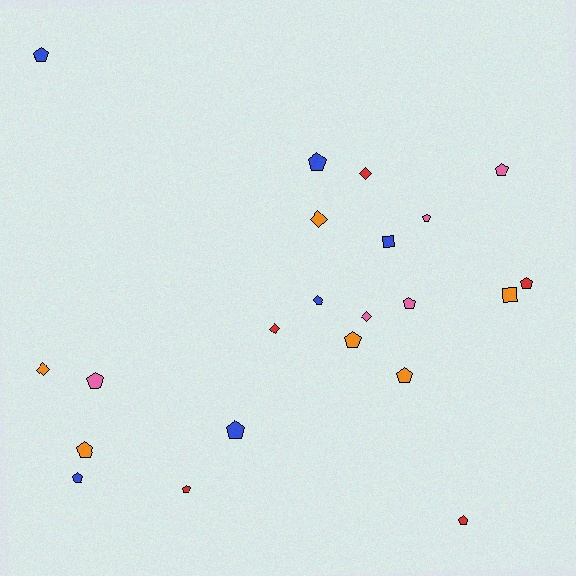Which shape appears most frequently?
Pentagon, with 15 objects.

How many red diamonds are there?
There are 2 red diamonds.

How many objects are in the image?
There are 22 objects.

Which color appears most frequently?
Blue, with 6 objects.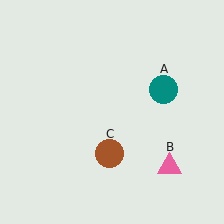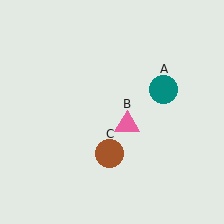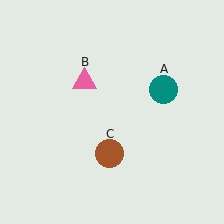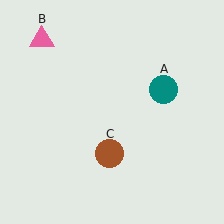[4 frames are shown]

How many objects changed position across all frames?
1 object changed position: pink triangle (object B).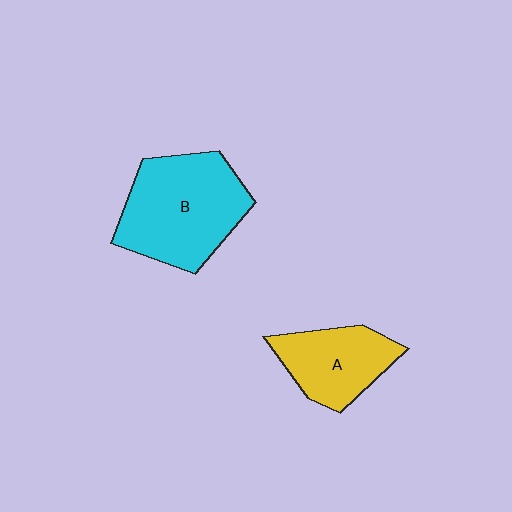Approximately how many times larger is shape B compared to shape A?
Approximately 1.6 times.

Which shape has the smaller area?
Shape A (yellow).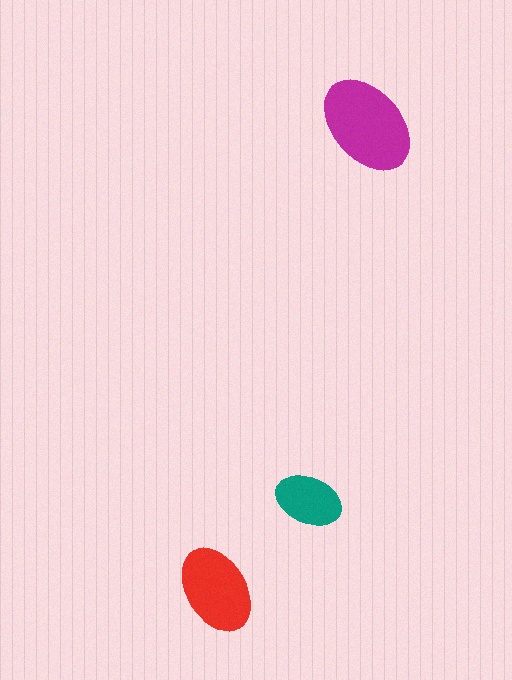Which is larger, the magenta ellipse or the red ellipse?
The magenta one.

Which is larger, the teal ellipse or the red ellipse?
The red one.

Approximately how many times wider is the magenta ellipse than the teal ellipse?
About 1.5 times wider.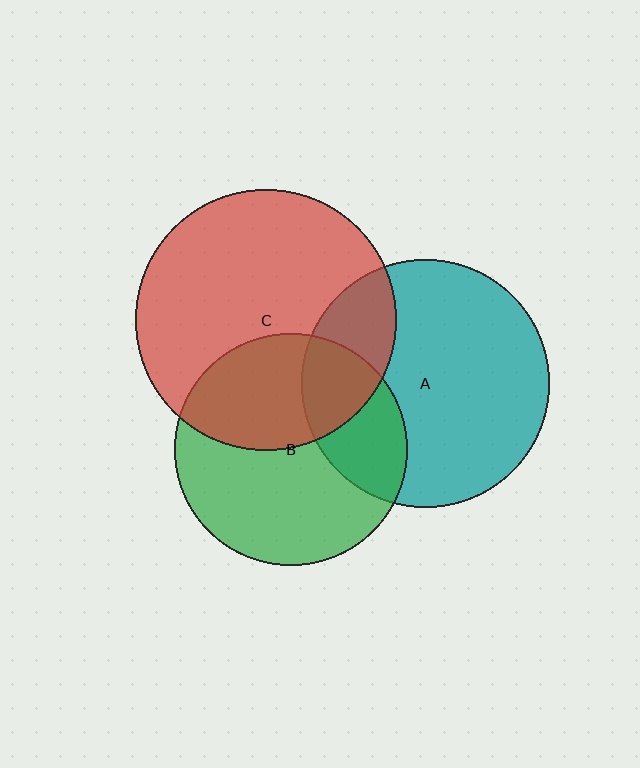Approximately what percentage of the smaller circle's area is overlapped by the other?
Approximately 20%.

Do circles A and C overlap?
Yes.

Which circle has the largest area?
Circle C (red).